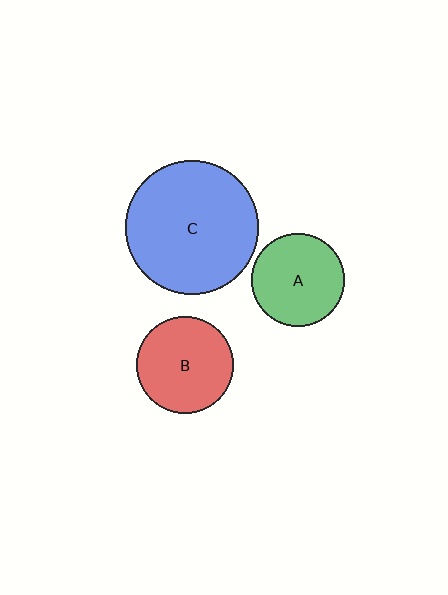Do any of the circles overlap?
No, none of the circles overlap.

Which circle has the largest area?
Circle C (blue).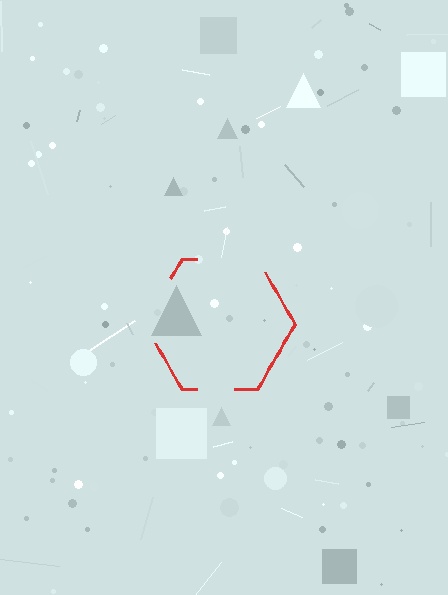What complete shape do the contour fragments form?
The contour fragments form a hexagon.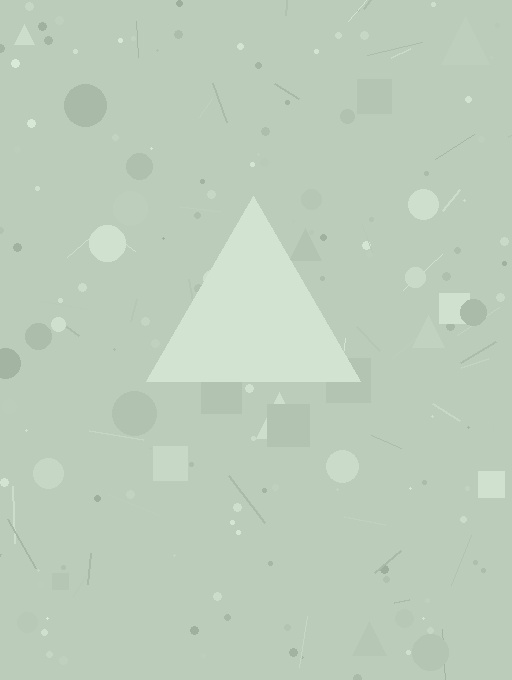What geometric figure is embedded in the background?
A triangle is embedded in the background.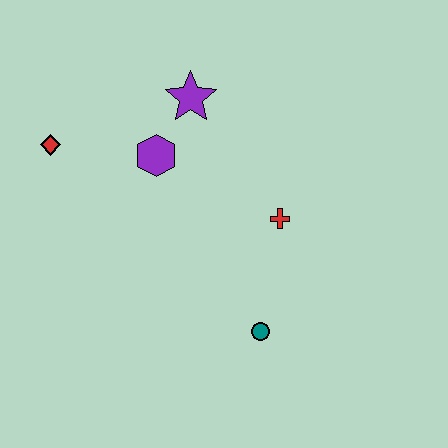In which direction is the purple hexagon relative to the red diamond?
The purple hexagon is to the right of the red diamond.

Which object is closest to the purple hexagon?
The purple star is closest to the purple hexagon.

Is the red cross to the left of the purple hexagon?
No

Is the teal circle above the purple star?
No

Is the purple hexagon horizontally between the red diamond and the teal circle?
Yes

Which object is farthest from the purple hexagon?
The teal circle is farthest from the purple hexagon.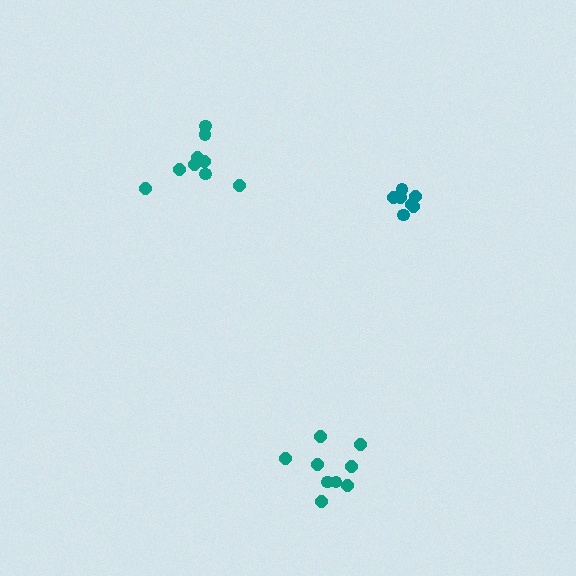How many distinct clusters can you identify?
There are 3 distinct clusters.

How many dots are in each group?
Group 1: 7 dots, Group 2: 9 dots, Group 3: 9 dots (25 total).